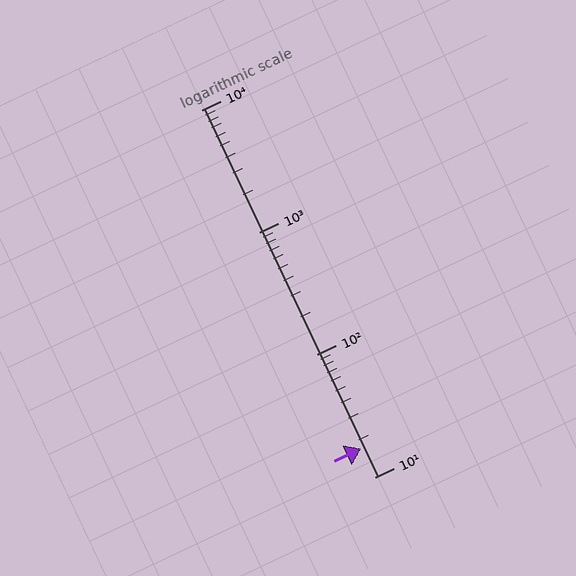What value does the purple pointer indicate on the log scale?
The pointer indicates approximately 17.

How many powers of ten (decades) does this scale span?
The scale spans 3 decades, from 10 to 10000.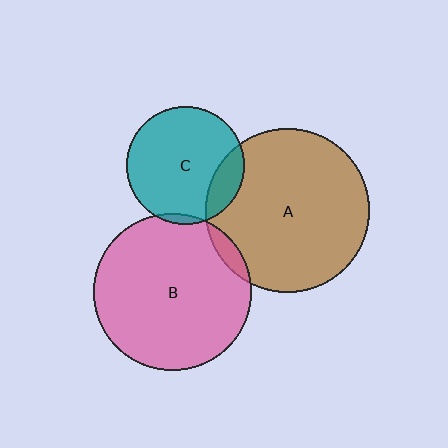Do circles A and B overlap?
Yes.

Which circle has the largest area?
Circle A (brown).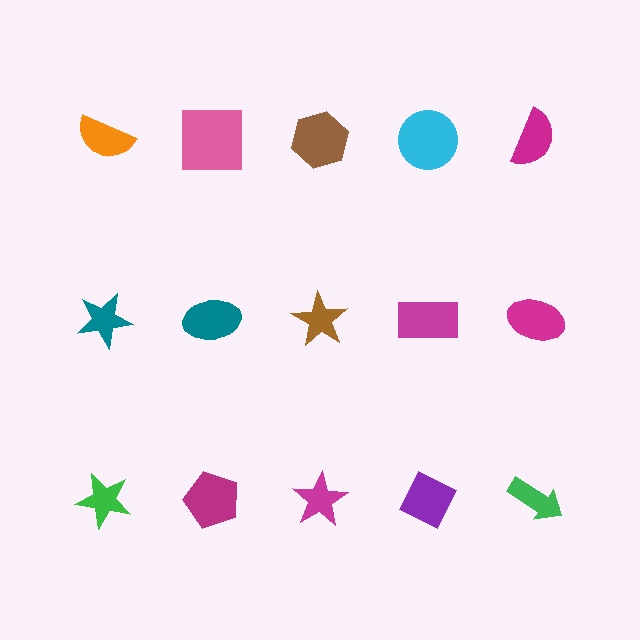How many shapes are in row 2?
5 shapes.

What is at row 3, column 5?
A green arrow.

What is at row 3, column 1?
A green star.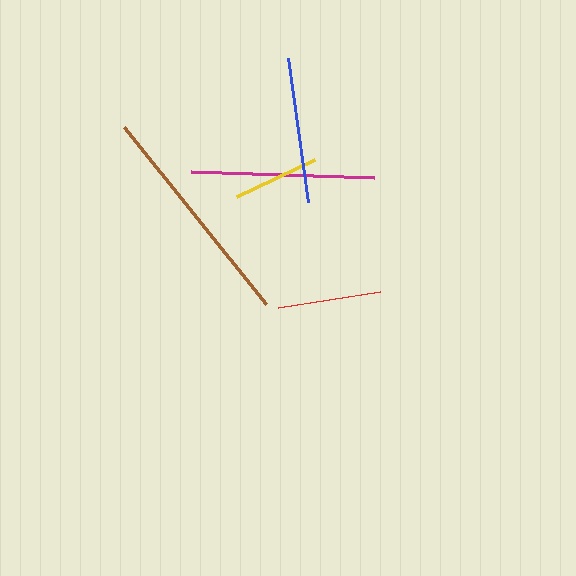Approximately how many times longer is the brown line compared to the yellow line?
The brown line is approximately 2.6 times the length of the yellow line.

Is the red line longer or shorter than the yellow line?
The red line is longer than the yellow line.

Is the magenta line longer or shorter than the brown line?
The brown line is longer than the magenta line.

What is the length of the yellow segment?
The yellow segment is approximately 86 pixels long.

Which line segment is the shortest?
The yellow line is the shortest at approximately 86 pixels.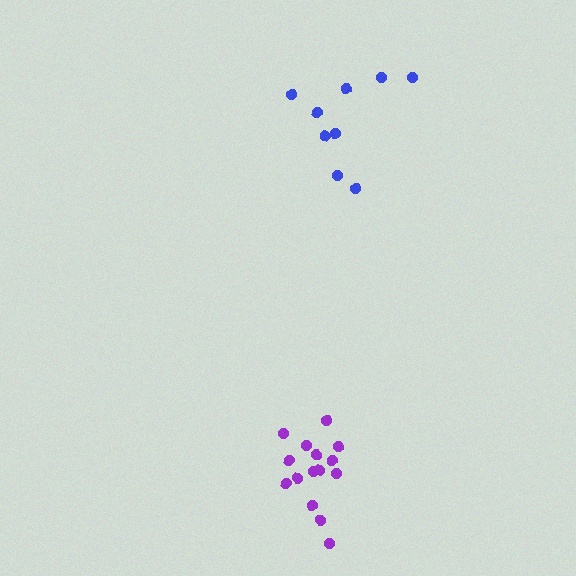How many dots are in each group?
Group 1: 9 dots, Group 2: 15 dots (24 total).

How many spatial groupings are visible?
There are 2 spatial groupings.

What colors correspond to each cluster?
The clusters are colored: blue, purple.